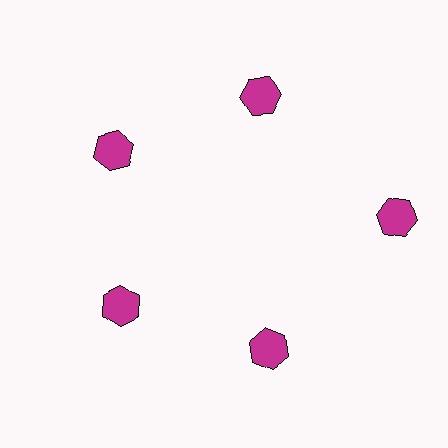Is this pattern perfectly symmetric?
No. The 5 magenta hexagons are arranged in a ring, but one element near the 3 o'clock position is pushed outward from the center, breaking the 5-fold rotational symmetry.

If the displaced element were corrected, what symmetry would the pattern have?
It would have 5-fold rotational symmetry — the pattern would map onto itself every 72 degrees.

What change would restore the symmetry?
The symmetry would be restored by moving it inward, back onto the ring so that all 5 hexagons sit at equal angles and equal distance from the center.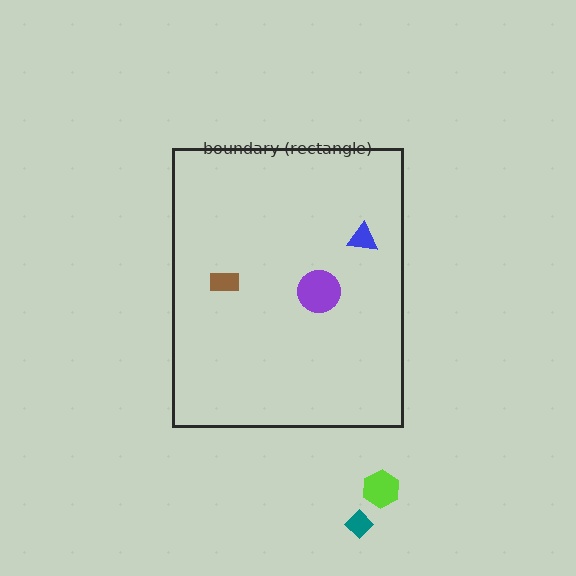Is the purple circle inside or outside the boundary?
Inside.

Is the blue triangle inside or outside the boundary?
Inside.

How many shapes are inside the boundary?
3 inside, 2 outside.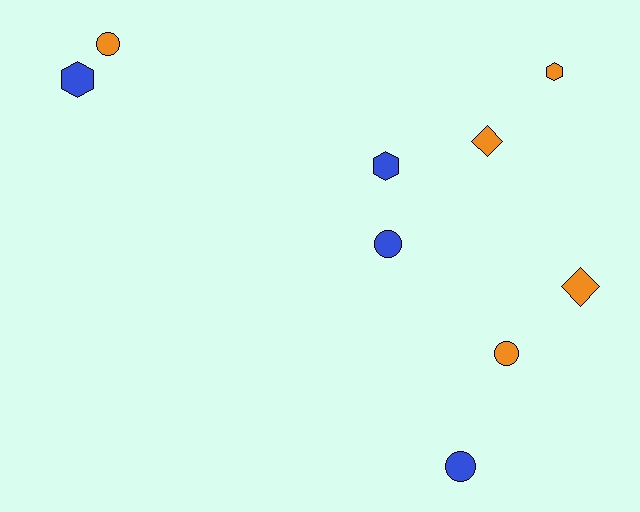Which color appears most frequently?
Orange, with 5 objects.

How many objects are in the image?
There are 9 objects.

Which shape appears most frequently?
Circle, with 4 objects.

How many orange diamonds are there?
There are 2 orange diamonds.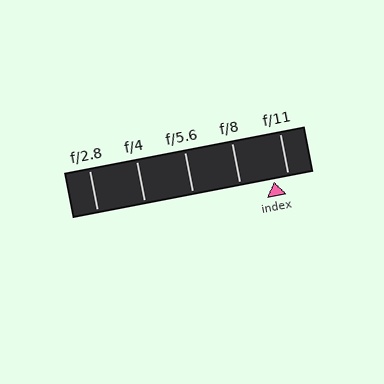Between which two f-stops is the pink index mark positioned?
The index mark is between f/8 and f/11.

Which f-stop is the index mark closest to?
The index mark is closest to f/11.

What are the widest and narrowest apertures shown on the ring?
The widest aperture shown is f/2.8 and the narrowest is f/11.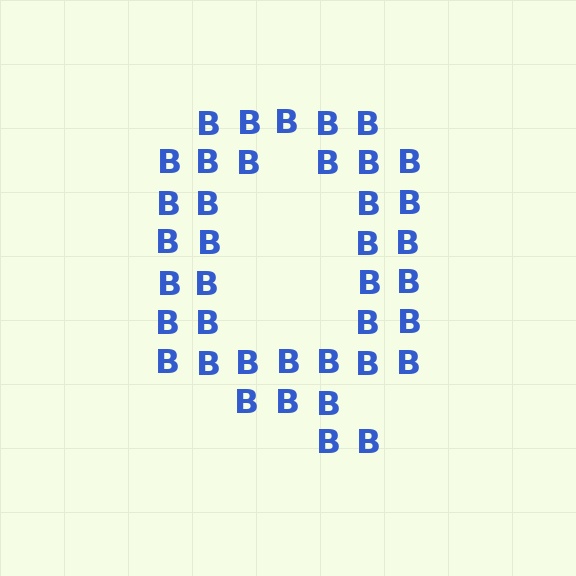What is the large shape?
The large shape is the letter Q.